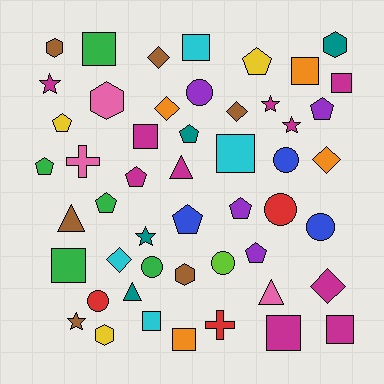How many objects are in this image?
There are 50 objects.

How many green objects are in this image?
There are 5 green objects.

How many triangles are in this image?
There are 4 triangles.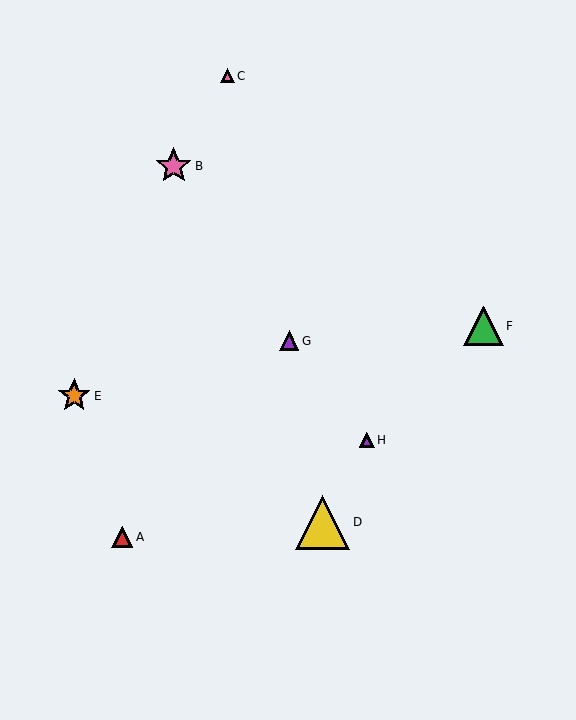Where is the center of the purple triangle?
The center of the purple triangle is at (289, 341).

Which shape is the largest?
The yellow triangle (labeled D) is the largest.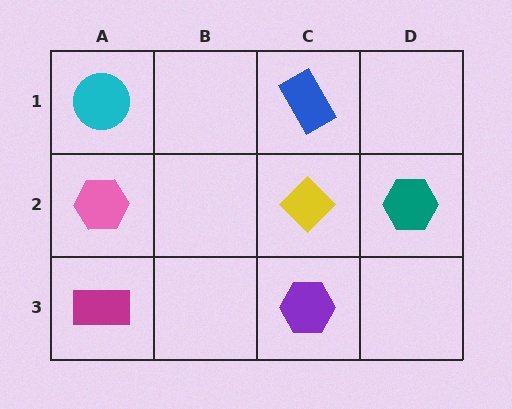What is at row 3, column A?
A magenta rectangle.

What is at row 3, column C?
A purple hexagon.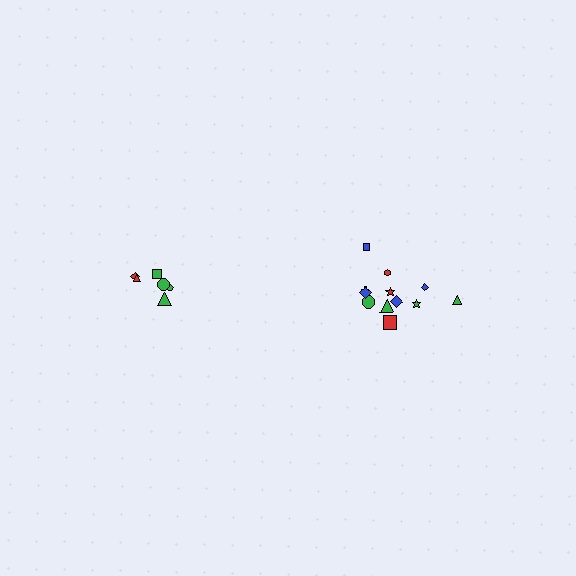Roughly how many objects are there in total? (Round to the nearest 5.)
Roughly 20 objects in total.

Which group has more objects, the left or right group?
The right group.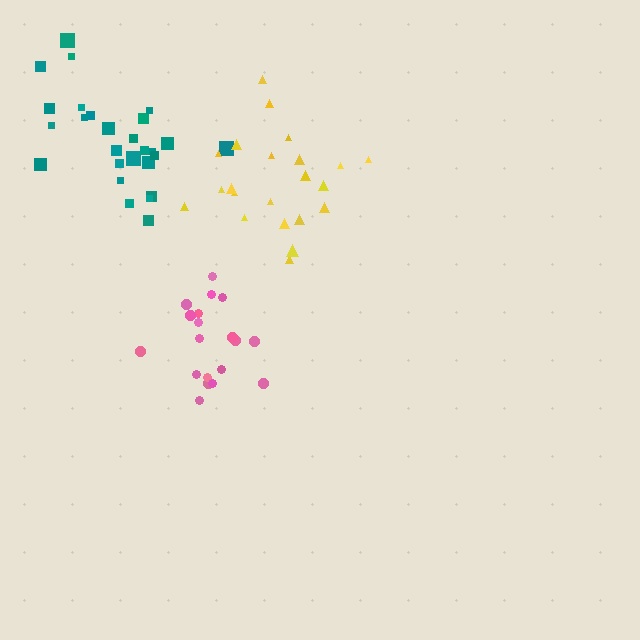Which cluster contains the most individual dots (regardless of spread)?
Teal (27).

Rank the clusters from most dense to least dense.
pink, yellow, teal.